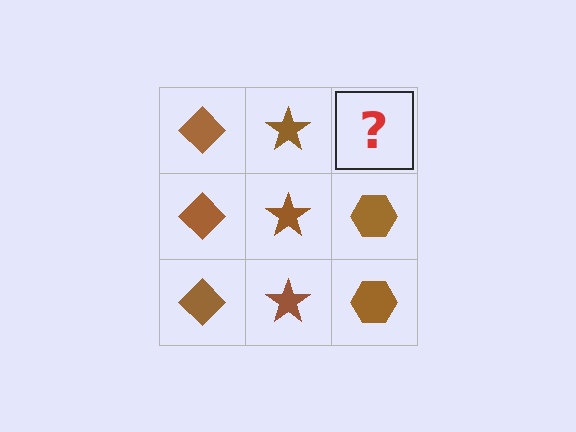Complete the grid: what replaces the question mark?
The question mark should be replaced with a brown hexagon.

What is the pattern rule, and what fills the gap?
The rule is that each column has a consistent shape. The gap should be filled with a brown hexagon.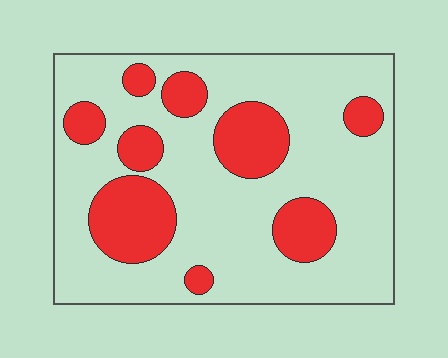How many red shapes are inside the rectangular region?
9.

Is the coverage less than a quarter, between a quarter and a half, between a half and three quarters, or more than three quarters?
Between a quarter and a half.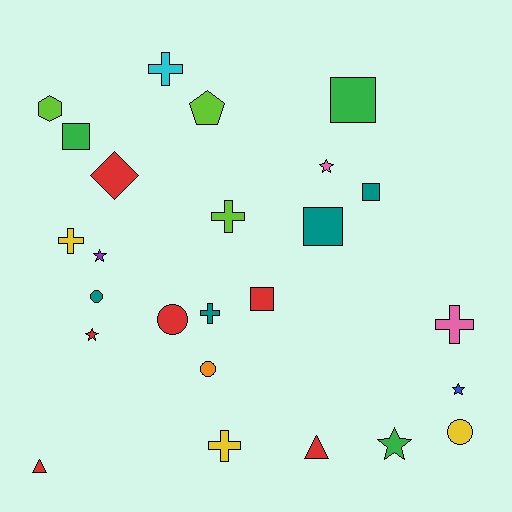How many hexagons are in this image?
There is 1 hexagon.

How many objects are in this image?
There are 25 objects.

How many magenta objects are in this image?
There are no magenta objects.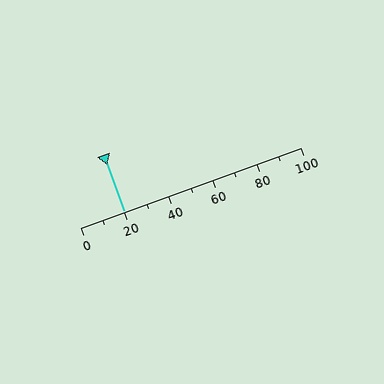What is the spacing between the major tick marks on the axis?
The major ticks are spaced 20 apart.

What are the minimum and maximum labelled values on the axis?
The axis runs from 0 to 100.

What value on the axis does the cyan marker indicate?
The marker indicates approximately 20.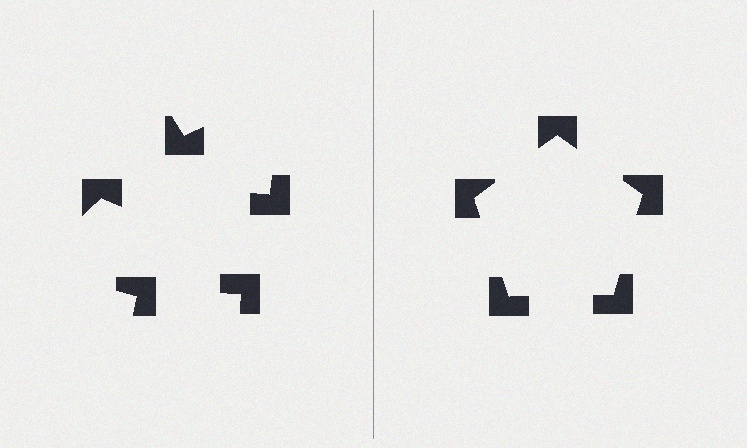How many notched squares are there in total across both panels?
10 — 5 on each side.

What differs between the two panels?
The notched squares are positioned identically on both sides; only the wedge orientations differ. On the right they align to a pentagon; on the left they are misaligned.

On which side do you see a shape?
An illusory pentagon appears on the right side. On the left side the wedge cuts are rotated, so no coherent shape forms.